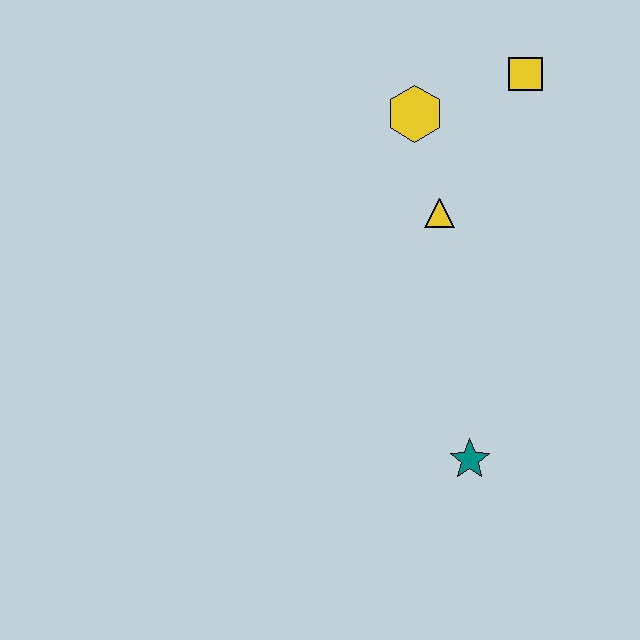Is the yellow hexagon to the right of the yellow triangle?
No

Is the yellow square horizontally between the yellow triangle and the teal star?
No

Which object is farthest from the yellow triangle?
The teal star is farthest from the yellow triangle.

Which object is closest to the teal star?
The yellow triangle is closest to the teal star.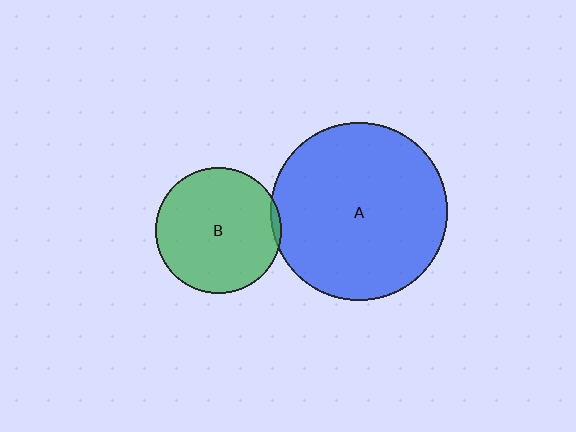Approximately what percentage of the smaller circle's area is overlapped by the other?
Approximately 5%.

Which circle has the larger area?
Circle A (blue).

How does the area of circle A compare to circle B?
Approximately 2.0 times.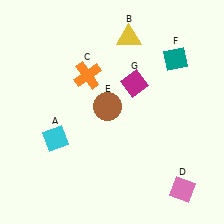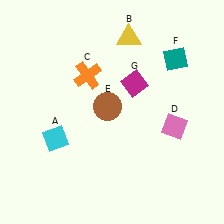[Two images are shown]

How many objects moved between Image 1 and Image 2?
1 object moved between the two images.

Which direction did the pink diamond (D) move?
The pink diamond (D) moved up.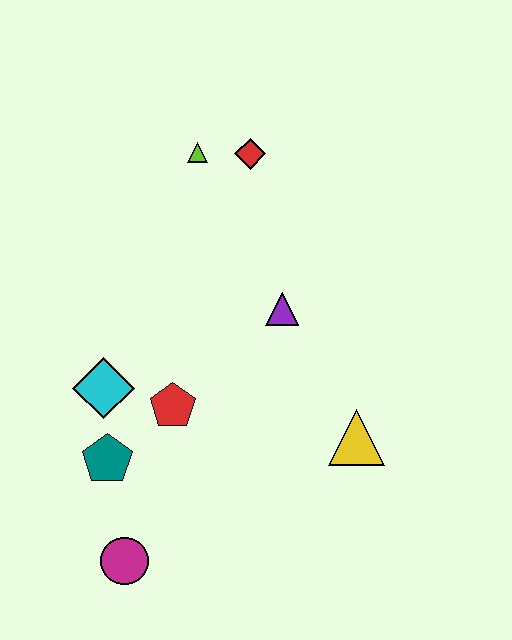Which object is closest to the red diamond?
The lime triangle is closest to the red diamond.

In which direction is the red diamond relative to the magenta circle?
The red diamond is above the magenta circle.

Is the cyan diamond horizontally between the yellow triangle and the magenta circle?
No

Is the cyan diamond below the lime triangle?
Yes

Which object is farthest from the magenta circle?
The red diamond is farthest from the magenta circle.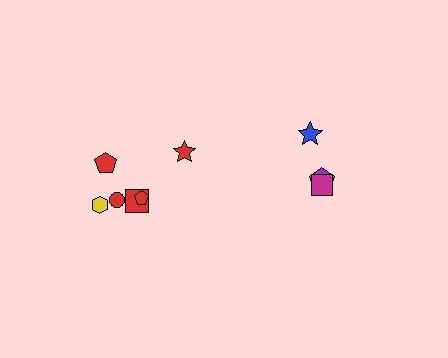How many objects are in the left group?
There are 6 objects.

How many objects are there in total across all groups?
There are 9 objects.